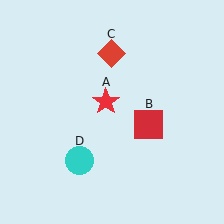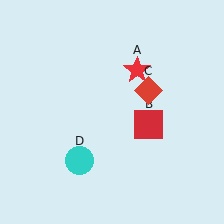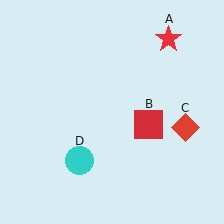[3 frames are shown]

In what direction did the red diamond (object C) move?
The red diamond (object C) moved down and to the right.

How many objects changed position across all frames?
2 objects changed position: red star (object A), red diamond (object C).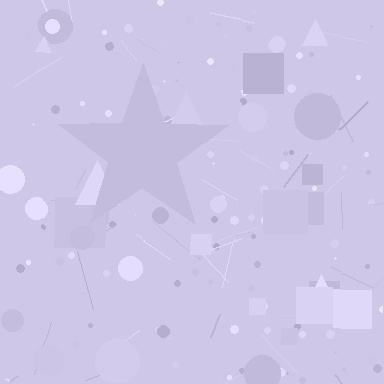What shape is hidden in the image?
A star is hidden in the image.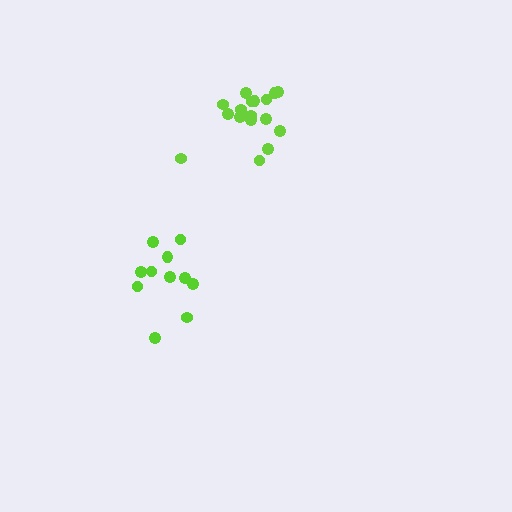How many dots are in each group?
Group 1: 17 dots, Group 2: 11 dots (28 total).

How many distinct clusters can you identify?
There are 2 distinct clusters.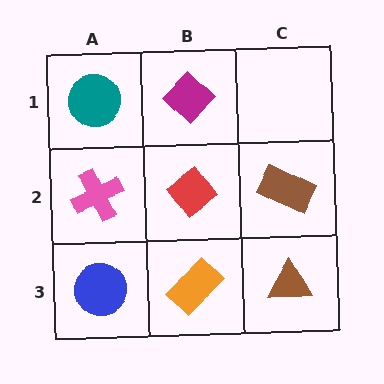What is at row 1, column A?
A teal circle.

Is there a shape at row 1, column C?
No, that cell is empty.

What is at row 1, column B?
A magenta diamond.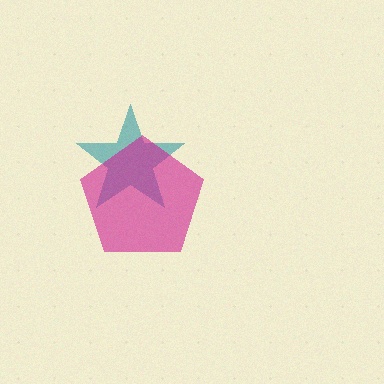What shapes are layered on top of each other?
The layered shapes are: a teal star, a magenta pentagon.